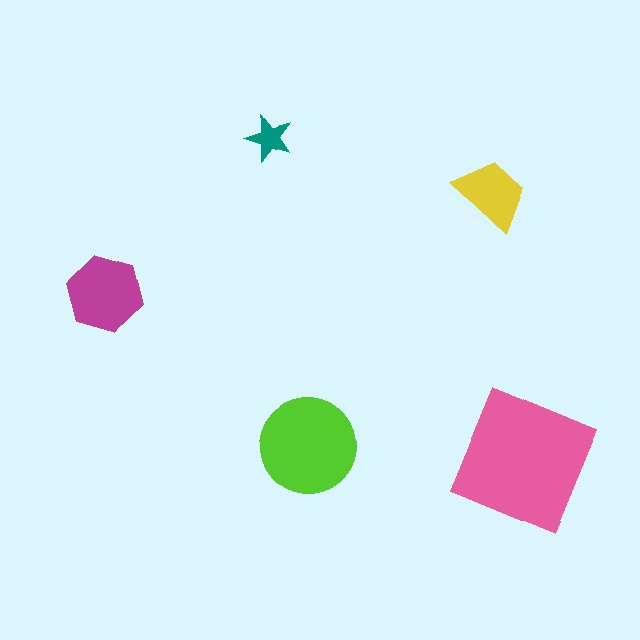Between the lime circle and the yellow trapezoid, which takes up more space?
The lime circle.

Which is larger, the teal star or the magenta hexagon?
The magenta hexagon.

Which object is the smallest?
The teal star.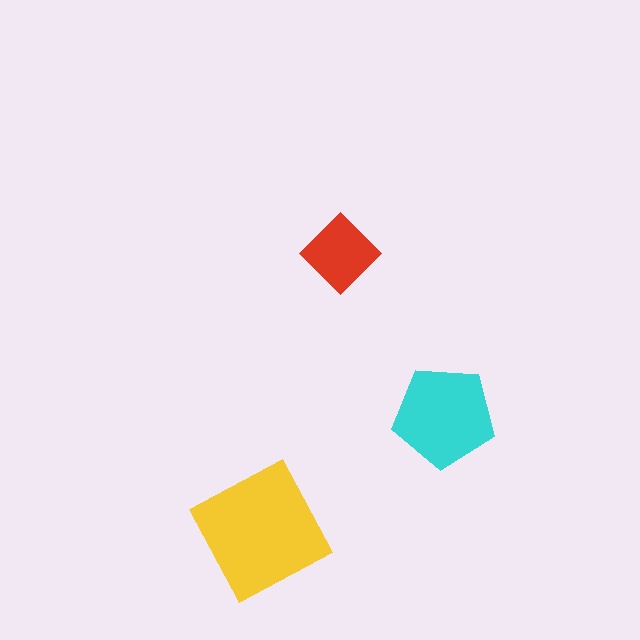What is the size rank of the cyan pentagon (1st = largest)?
2nd.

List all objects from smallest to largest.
The red diamond, the cyan pentagon, the yellow square.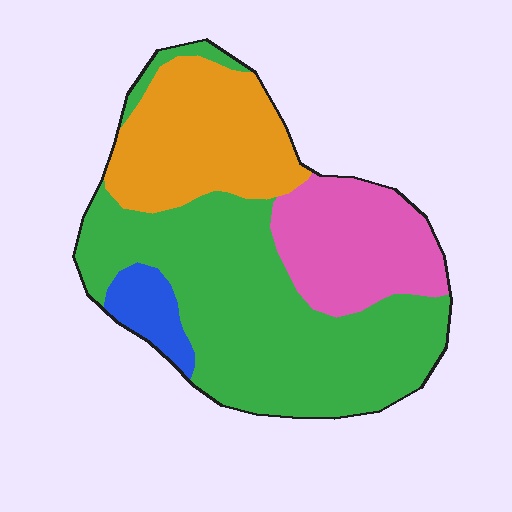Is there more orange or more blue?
Orange.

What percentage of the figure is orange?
Orange covers around 25% of the figure.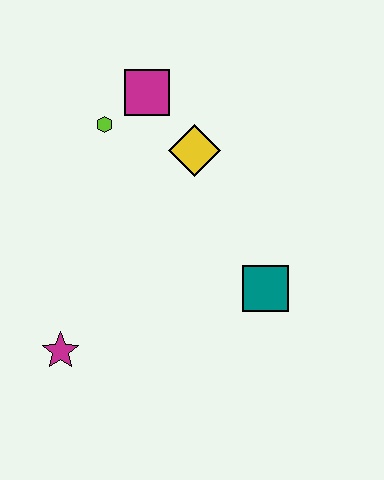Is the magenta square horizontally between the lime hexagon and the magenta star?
No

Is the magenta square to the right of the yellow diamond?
No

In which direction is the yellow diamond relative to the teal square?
The yellow diamond is above the teal square.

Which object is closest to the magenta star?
The teal square is closest to the magenta star.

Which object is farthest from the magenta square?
The magenta star is farthest from the magenta square.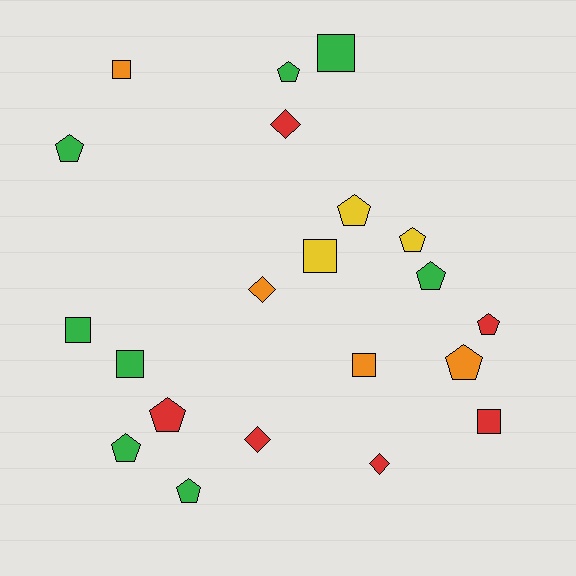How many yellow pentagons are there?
There are 2 yellow pentagons.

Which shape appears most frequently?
Pentagon, with 10 objects.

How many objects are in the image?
There are 21 objects.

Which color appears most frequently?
Green, with 8 objects.